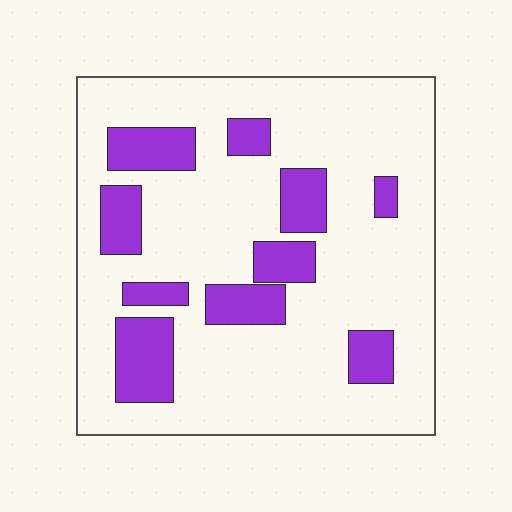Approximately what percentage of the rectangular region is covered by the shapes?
Approximately 20%.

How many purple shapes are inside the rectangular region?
10.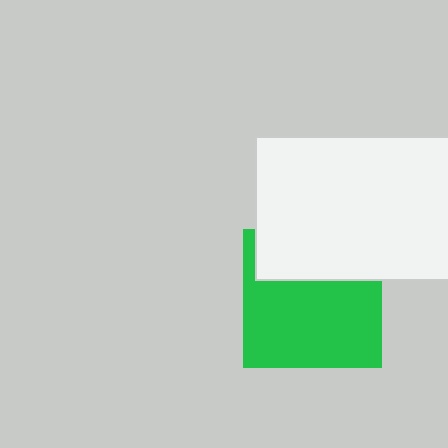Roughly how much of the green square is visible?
Most of it is visible (roughly 66%).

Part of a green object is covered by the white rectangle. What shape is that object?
It is a square.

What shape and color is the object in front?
The object in front is a white rectangle.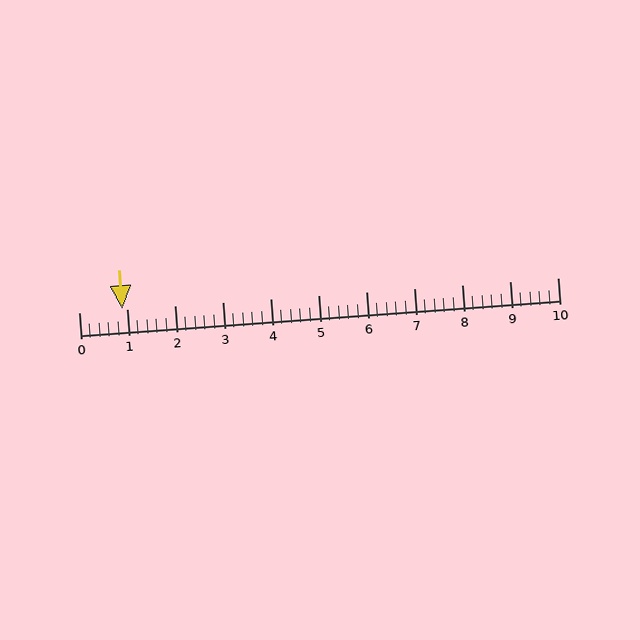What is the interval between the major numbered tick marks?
The major tick marks are spaced 1 units apart.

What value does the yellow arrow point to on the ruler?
The yellow arrow points to approximately 0.9.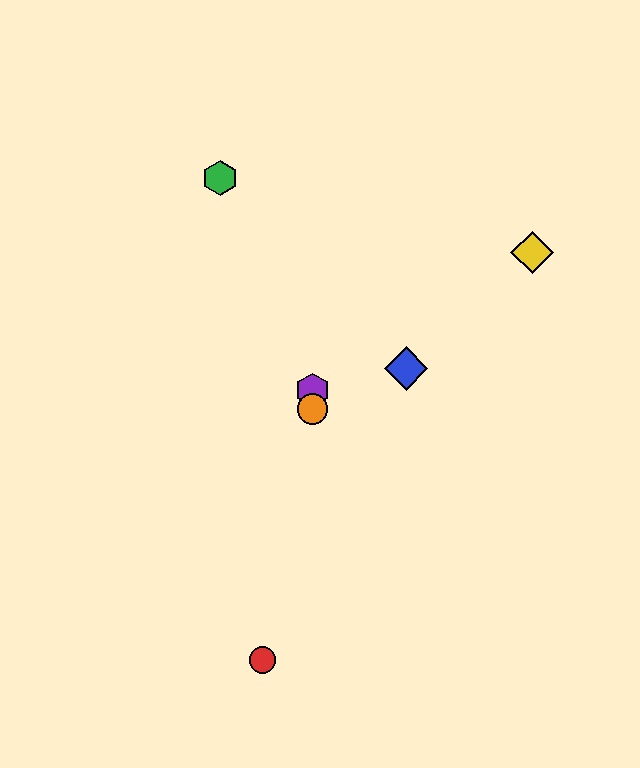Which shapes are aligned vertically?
The purple hexagon, the orange circle are aligned vertically.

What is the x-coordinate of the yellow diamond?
The yellow diamond is at x≈532.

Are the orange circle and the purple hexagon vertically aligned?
Yes, both are at x≈312.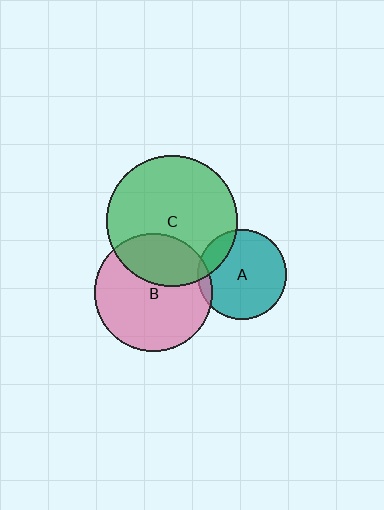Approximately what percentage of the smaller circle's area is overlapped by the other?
Approximately 10%.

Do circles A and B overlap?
Yes.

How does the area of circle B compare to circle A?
Approximately 1.8 times.